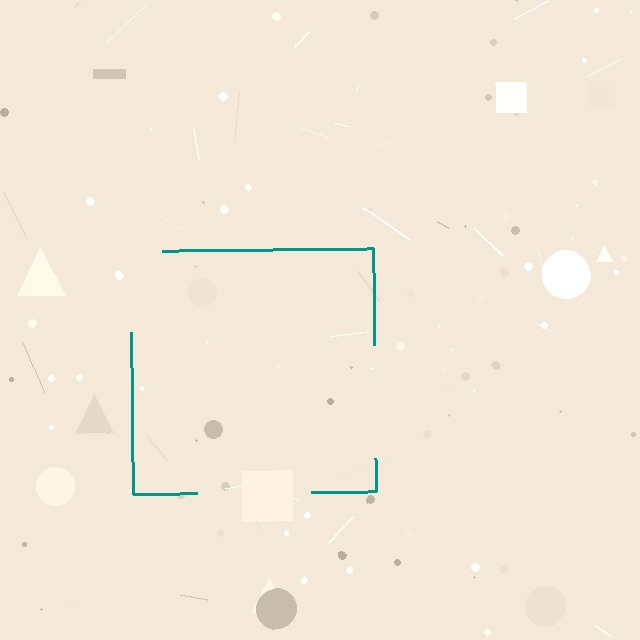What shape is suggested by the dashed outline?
The dashed outline suggests a square.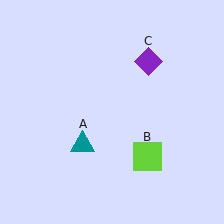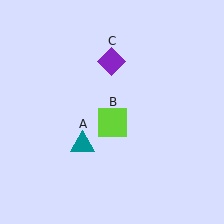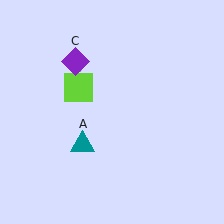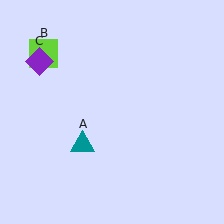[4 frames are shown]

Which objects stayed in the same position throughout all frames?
Teal triangle (object A) remained stationary.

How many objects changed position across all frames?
2 objects changed position: lime square (object B), purple diamond (object C).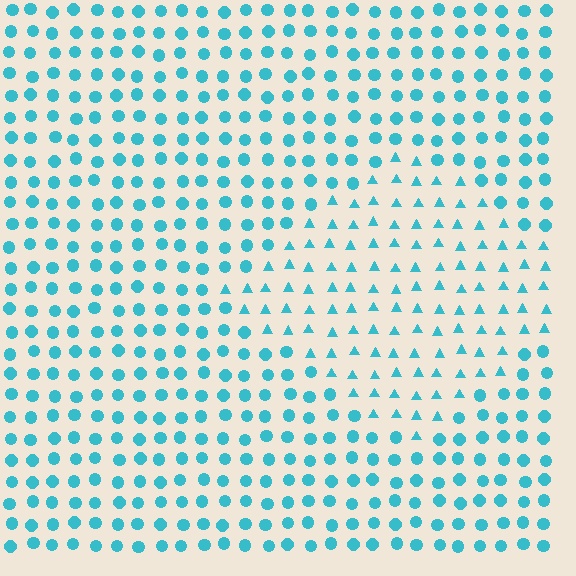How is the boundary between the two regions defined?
The boundary is defined by a change in element shape: triangles inside vs. circles outside. All elements share the same color and spacing.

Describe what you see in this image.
The image is filled with small cyan elements arranged in a uniform grid. A diamond-shaped region contains triangles, while the surrounding area contains circles. The boundary is defined purely by the change in element shape.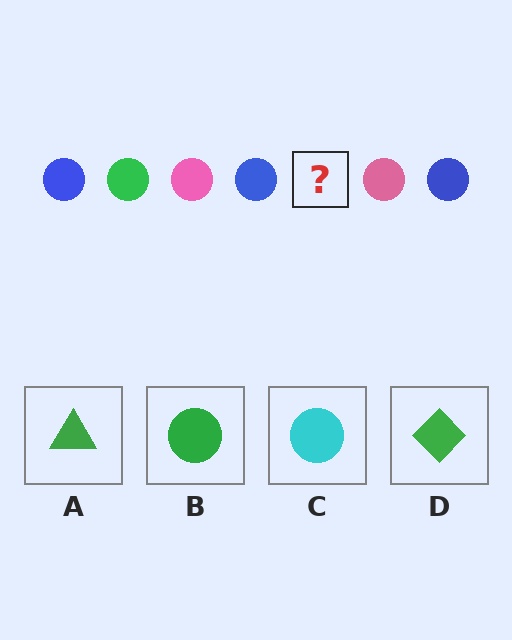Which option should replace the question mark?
Option B.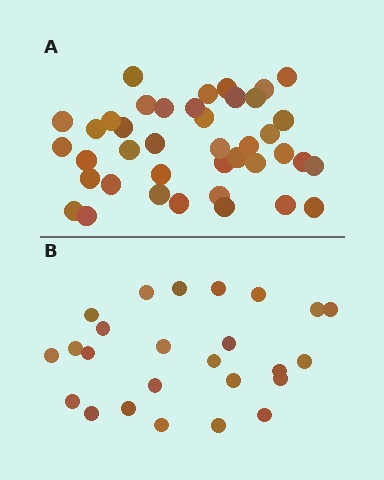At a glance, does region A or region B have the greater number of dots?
Region A (the top region) has more dots.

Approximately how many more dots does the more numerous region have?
Region A has approximately 15 more dots than region B.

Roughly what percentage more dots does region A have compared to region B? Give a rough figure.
About 60% more.